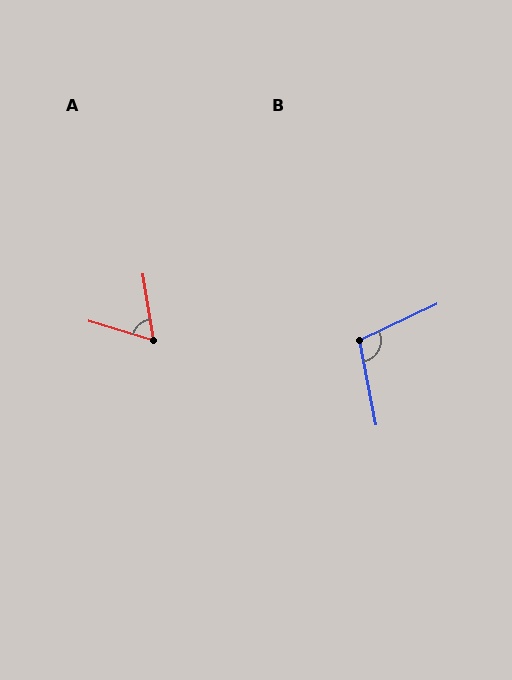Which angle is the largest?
B, at approximately 104 degrees.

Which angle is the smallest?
A, at approximately 64 degrees.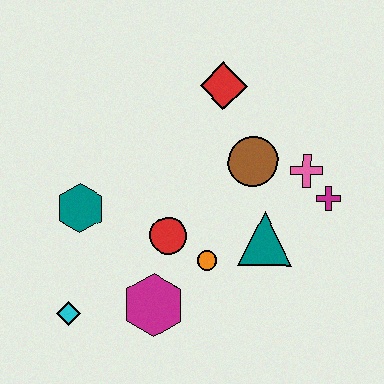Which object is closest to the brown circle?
The pink cross is closest to the brown circle.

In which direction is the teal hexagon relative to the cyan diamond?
The teal hexagon is above the cyan diamond.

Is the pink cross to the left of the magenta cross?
Yes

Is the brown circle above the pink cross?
Yes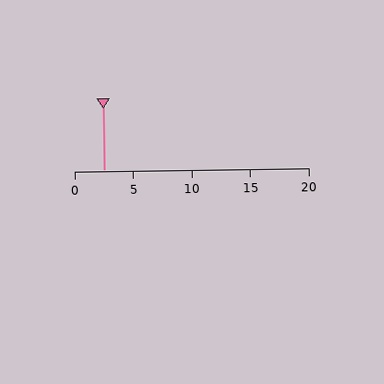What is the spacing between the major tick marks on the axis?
The major ticks are spaced 5 apart.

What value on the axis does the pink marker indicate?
The marker indicates approximately 2.5.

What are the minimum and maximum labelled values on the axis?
The axis runs from 0 to 20.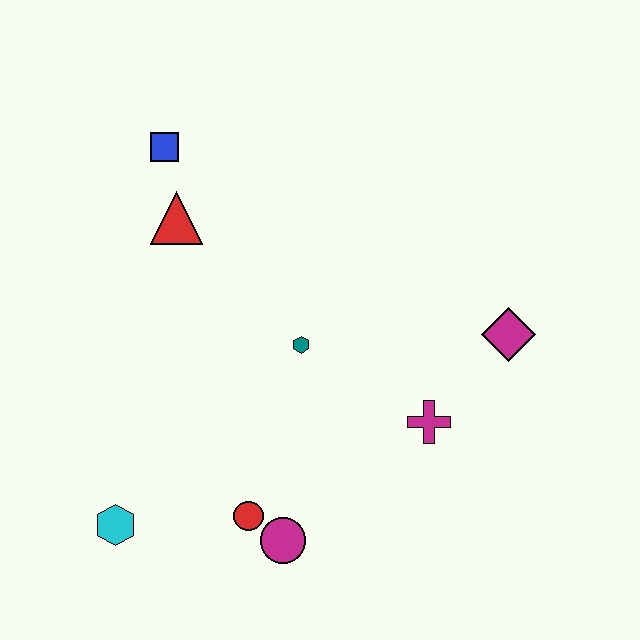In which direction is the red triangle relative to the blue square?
The red triangle is below the blue square.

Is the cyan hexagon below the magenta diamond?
Yes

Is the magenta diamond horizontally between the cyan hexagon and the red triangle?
No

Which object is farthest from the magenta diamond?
The cyan hexagon is farthest from the magenta diamond.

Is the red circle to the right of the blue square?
Yes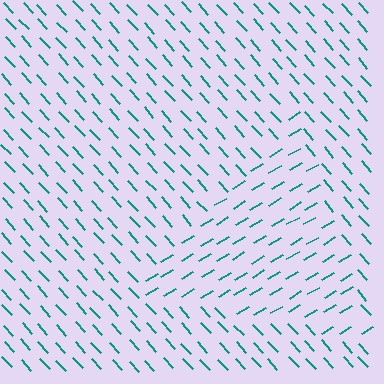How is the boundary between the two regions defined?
The boundary is defined purely by a change in line orientation (approximately 79 degrees difference). All lines are the same color and thickness.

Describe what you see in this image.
The image is filled with small teal line segments. A triangle region in the image has lines oriented differently from the surrounding lines, creating a visible texture boundary.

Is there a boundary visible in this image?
Yes, there is a texture boundary formed by a change in line orientation.